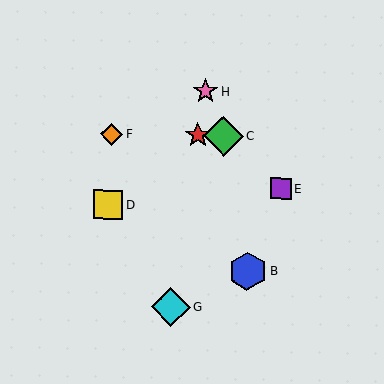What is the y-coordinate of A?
Object A is at y≈135.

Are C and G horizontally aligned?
No, C is at y≈136 and G is at y≈307.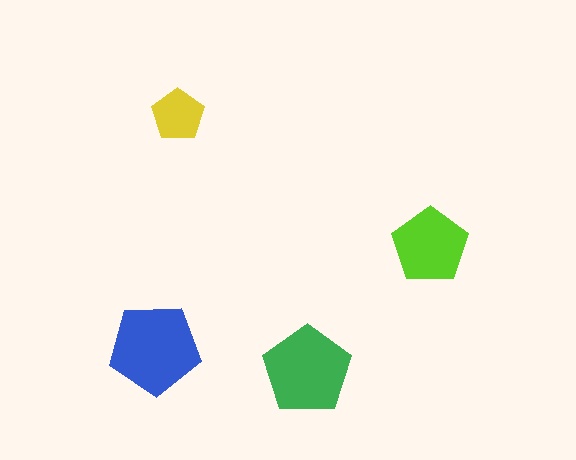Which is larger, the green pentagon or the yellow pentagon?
The green one.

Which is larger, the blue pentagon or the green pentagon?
The blue one.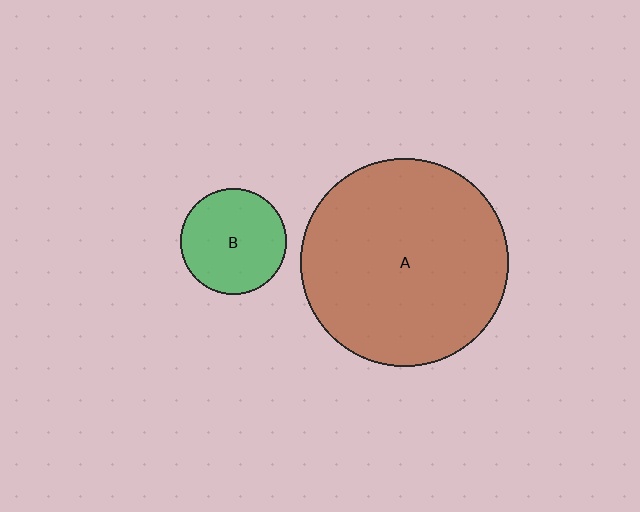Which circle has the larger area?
Circle A (brown).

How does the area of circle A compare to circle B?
Approximately 3.9 times.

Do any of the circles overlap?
No, none of the circles overlap.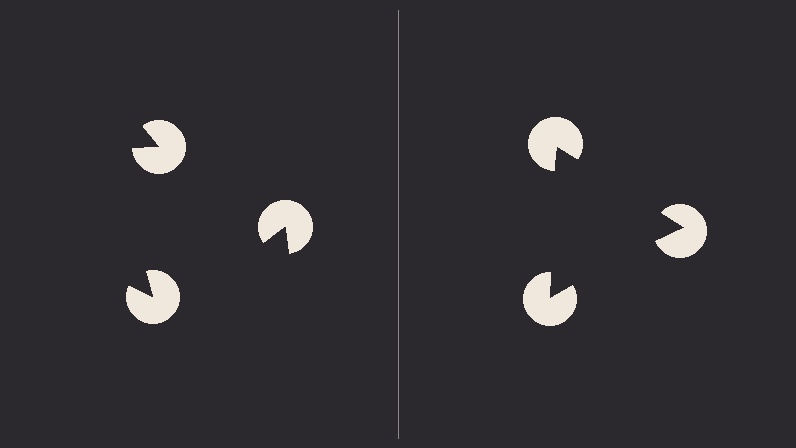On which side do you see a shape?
An illusory triangle appears on the right side. On the left side the wedge cuts are rotated, so no coherent shape forms.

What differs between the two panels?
The pac-man discs are positioned identically on both sides; only the wedge orientations differ. On the right they align to a triangle; on the left they are misaligned.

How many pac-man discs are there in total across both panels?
6 — 3 on each side.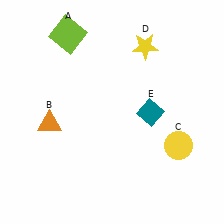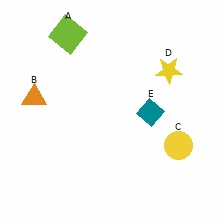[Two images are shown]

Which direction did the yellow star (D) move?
The yellow star (D) moved down.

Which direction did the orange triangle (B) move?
The orange triangle (B) moved up.